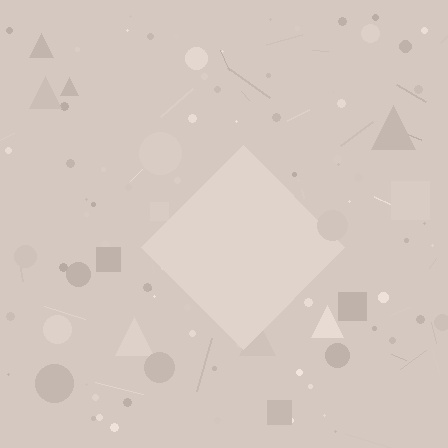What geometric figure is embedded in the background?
A diamond is embedded in the background.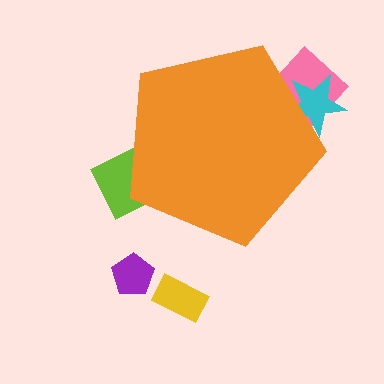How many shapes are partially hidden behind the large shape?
3 shapes are partially hidden.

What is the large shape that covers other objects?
An orange pentagon.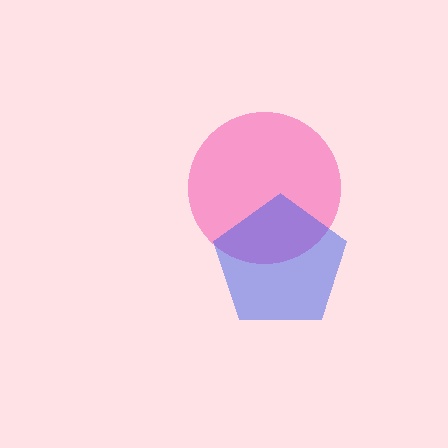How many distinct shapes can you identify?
There are 2 distinct shapes: a pink circle, a blue pentagon.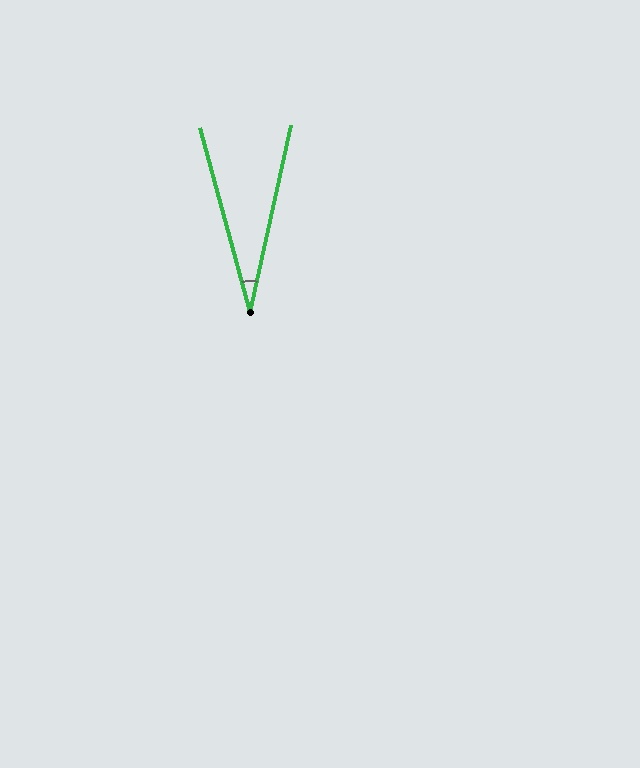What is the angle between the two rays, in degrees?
Approximately 28 degrees.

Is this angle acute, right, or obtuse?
It is acute.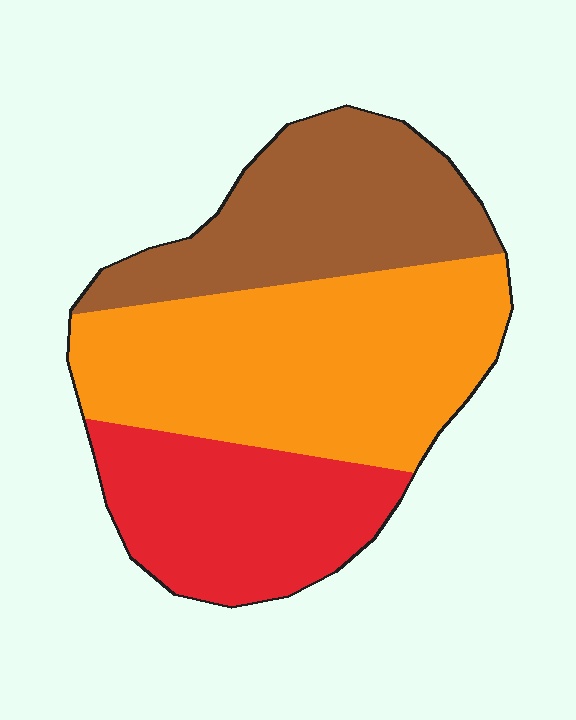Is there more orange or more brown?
Orange.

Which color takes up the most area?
Orange, at roughly 45%.